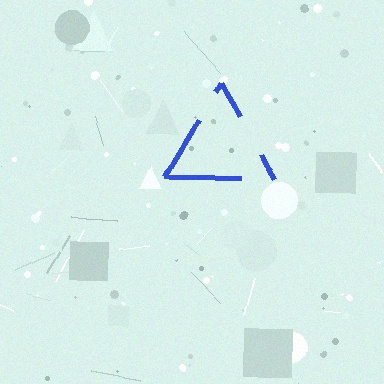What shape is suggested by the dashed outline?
The dashed outline suggests a triangle.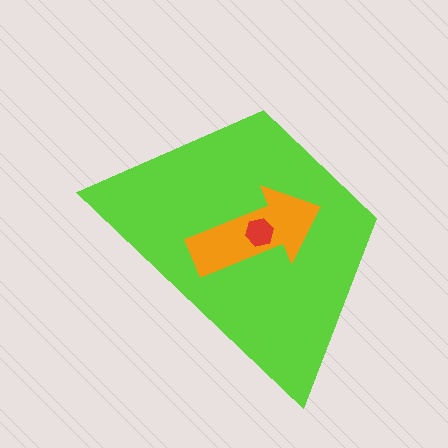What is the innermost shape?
The red hexagon.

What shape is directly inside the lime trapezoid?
The orange arrow.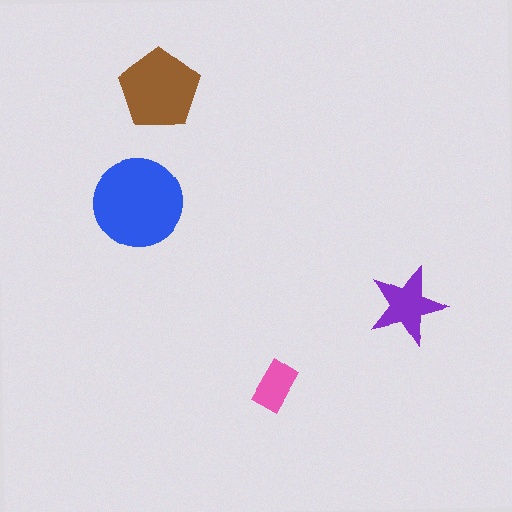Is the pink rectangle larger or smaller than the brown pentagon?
Smaller.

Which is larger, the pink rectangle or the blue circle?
The blue circle.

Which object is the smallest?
The pink rectangle.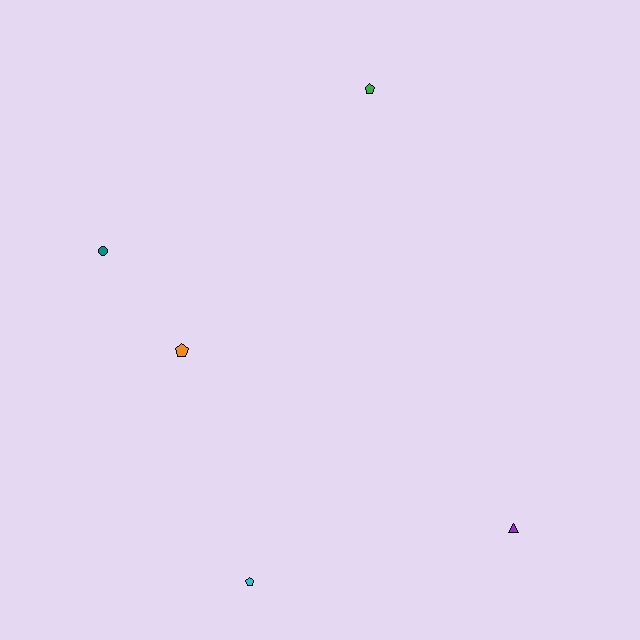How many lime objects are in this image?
There are no lime objects.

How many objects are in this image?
There are 5 objects.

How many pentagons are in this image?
There are 3 pentagons.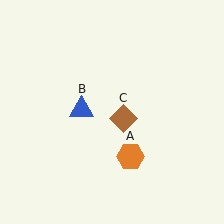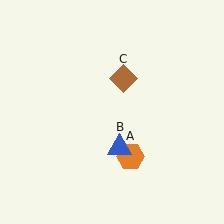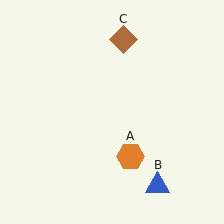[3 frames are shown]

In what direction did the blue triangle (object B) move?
The blue triangle (object B) moved down and to the right.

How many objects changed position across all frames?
2 objects changed position: blue triangle (object B), brown diamond (object C).